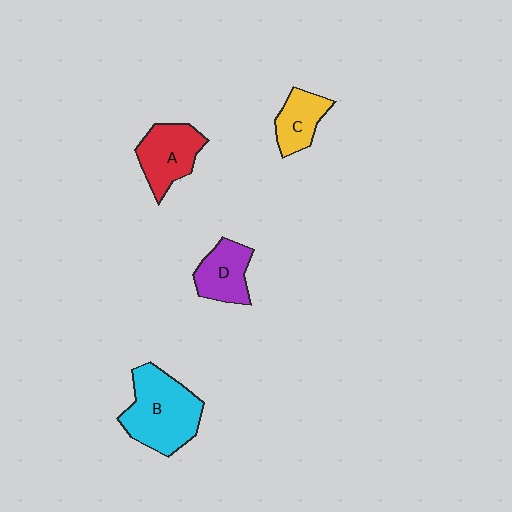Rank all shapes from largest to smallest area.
From largest to smallest: B (cyan), A (red), D (purple), C (yellow).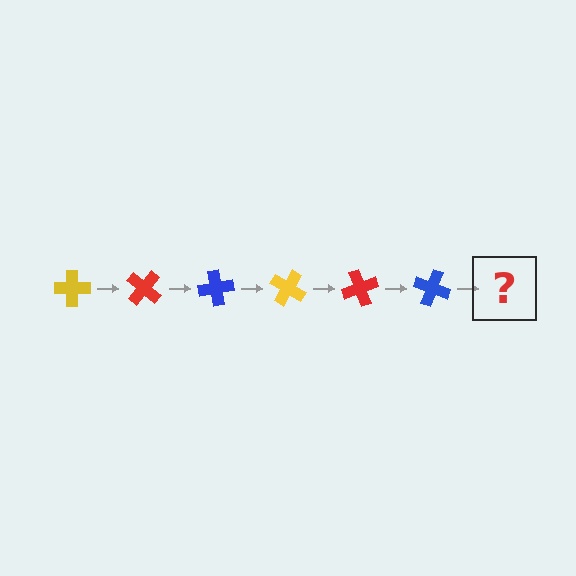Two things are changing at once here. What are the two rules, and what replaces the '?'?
The two rules are that it rotates 40 degrees each step and the color cycles through yellow, red, and blue. The '?' should be a yellow cross, rotated 240 degrees from the start.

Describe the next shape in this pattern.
It should be a yellow cross, rotated 240 degrees from the start.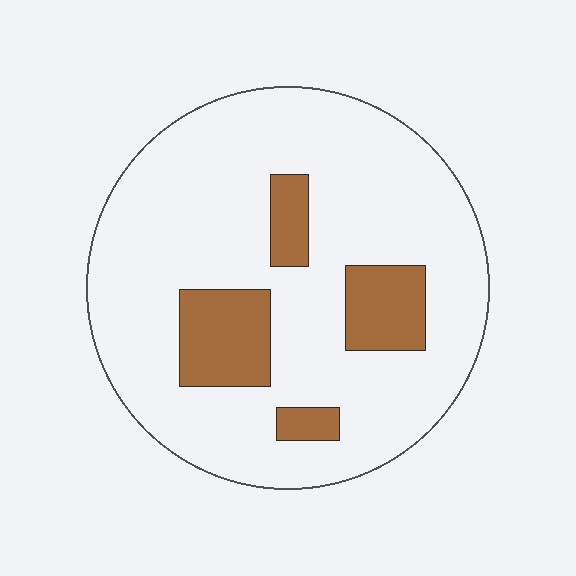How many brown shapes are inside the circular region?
4.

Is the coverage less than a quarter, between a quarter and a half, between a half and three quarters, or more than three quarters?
Less than a quarter.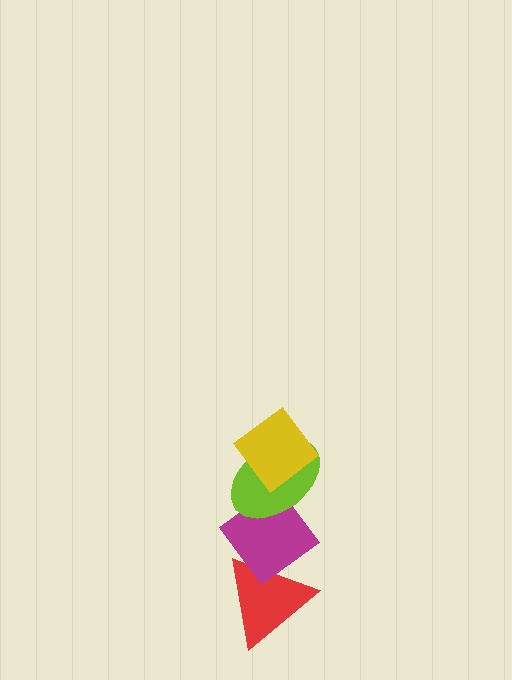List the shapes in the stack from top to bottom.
From top to bottom: the yellow diamond, the lime ellipse, the magenta diamond, the red triangle.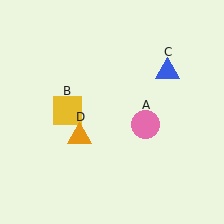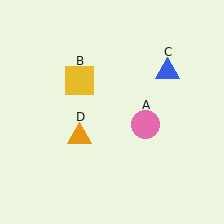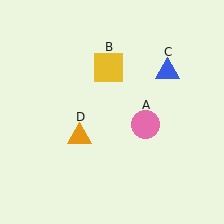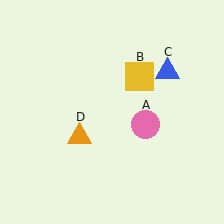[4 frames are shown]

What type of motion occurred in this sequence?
The yellow square (object B) rotated clockwise around the center of the scene.